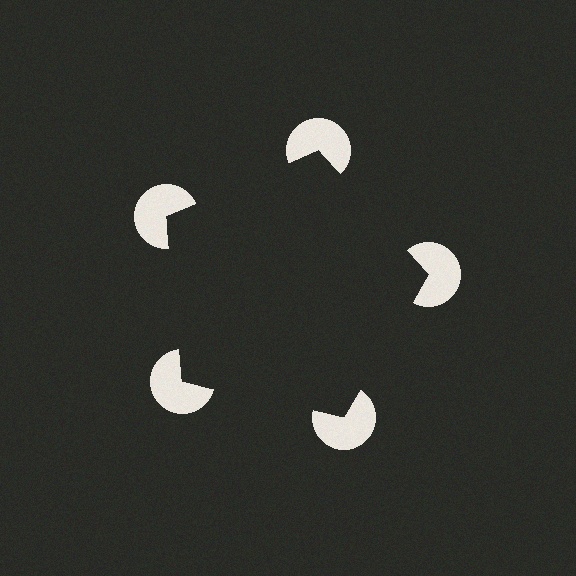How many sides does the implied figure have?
5 sides.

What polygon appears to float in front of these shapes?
An illusory pentagon — its edges are inferred from the aligned wedge cuts in the pac-man discs, not physically drawn.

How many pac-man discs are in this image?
There are 5 — one at each vertex of the illusory pentagon.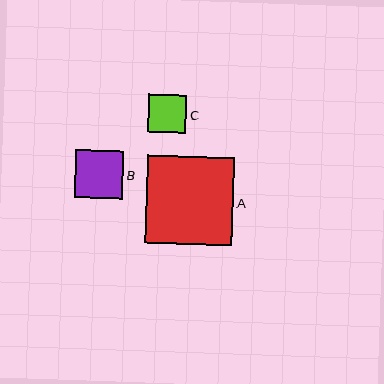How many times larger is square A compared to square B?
Square A is approximately 1.8 times the size of square B.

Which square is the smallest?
Square C is the smallest with a size of approximately 38 pixels.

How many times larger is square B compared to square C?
Square B is approximately 1.3 times the size of square C.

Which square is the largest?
Square A is the largest with a size of approximately 88 pixels.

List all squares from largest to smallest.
From largest to smallest: A, B, C.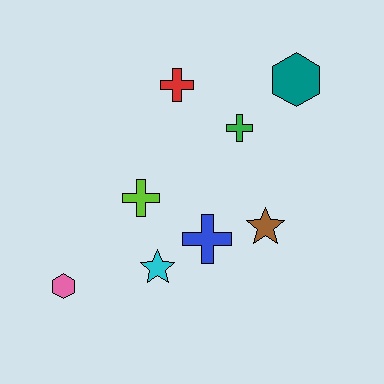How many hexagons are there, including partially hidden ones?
There are 2 hexagons.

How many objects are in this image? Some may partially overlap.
There are 8 objects.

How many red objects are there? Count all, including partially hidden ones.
There is 1 red object.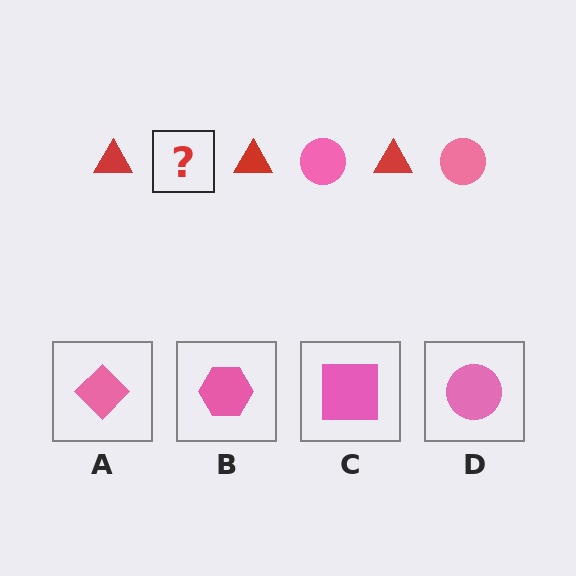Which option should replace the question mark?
Option D.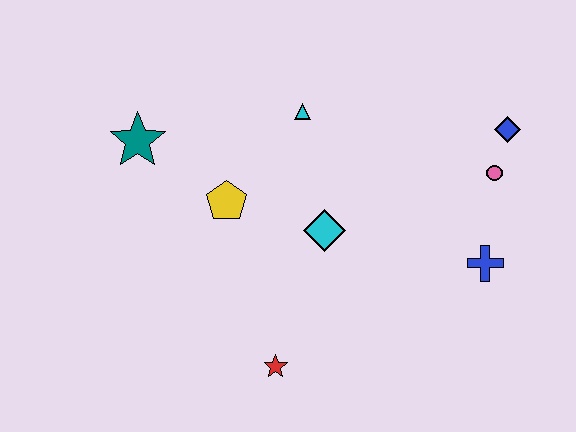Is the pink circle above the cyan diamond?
Yes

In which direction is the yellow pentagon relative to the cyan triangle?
The yellow pentagon is below the cyan triangle.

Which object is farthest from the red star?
The blue diamond is farthest from the red star.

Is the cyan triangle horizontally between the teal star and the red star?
No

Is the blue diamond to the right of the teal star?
Yes